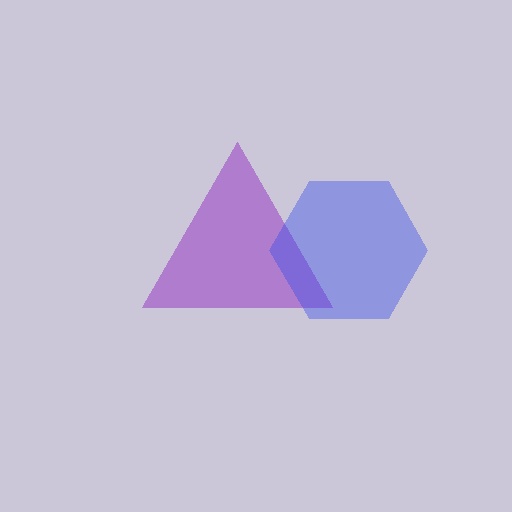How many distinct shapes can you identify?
There are 2 distinct shapes: a purple triangle, a blue hexagon.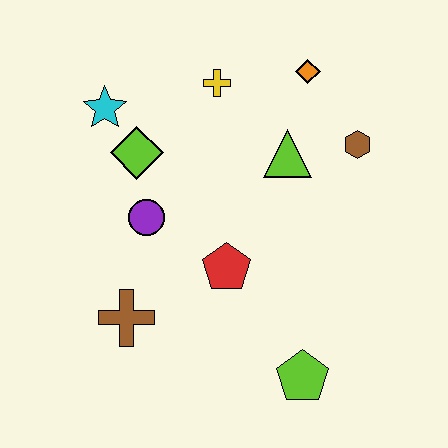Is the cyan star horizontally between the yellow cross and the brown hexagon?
No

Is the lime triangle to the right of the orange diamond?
No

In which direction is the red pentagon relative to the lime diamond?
The red pentagon is below the lime diamond.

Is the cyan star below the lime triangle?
No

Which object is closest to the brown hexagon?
The lime triangle is closest to the brown hexagon.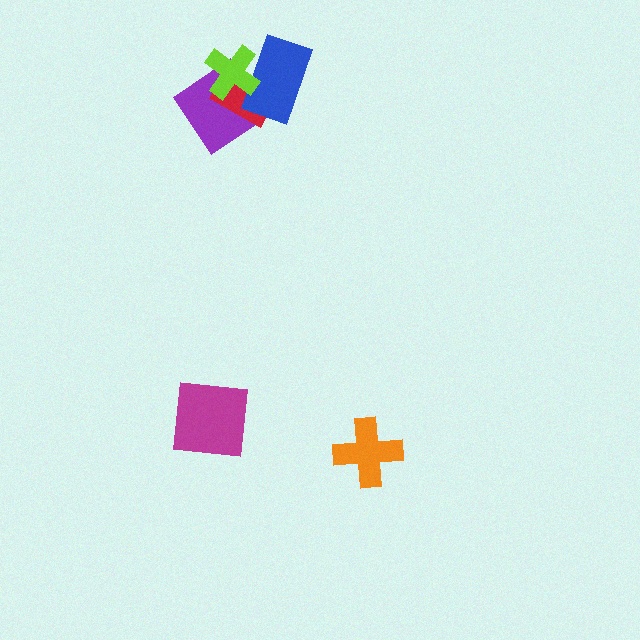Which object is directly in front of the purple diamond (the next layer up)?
The red rectangle is directly in front of the purple diamond.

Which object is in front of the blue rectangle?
The lime cross is in front of the blue rectangle.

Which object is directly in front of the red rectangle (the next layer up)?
The blue rectangle is directly in front of the red rectangle.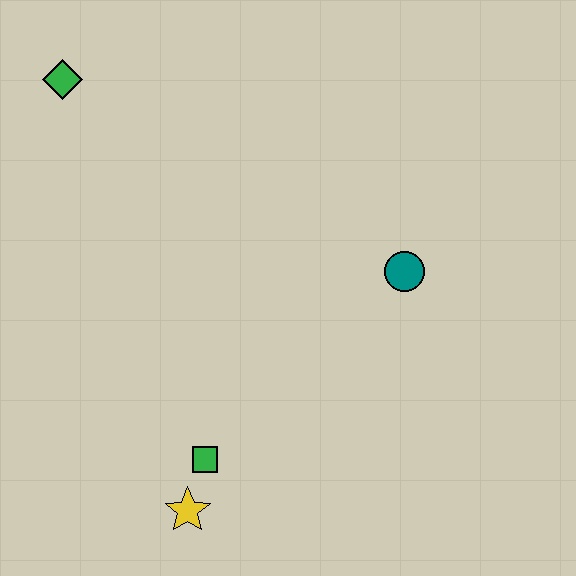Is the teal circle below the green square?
No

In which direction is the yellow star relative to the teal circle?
The yellow star is below the teal circle.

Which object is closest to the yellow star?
The green square is closest to the yellow star.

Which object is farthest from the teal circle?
The green diamond is farthest from the teal circle.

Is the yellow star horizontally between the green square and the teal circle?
No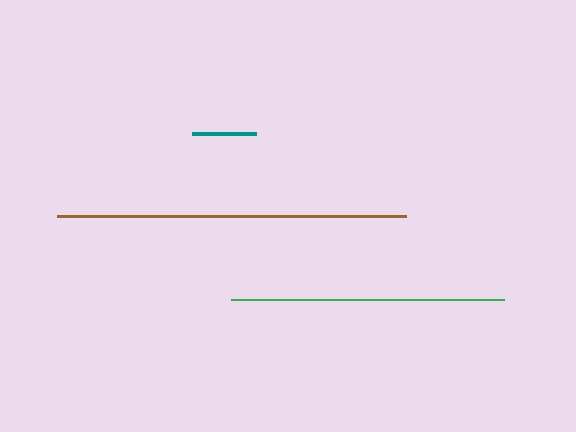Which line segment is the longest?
The brown line is the longest at approximately 349 pixels.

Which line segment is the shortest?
The teal line is the shortest at approximately 64 pixels.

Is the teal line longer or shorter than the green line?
The green line is longer than the teal line.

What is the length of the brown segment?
The brown segment is approximately 349 pixels long.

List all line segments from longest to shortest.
From longest to shortest: brown, green, teal.